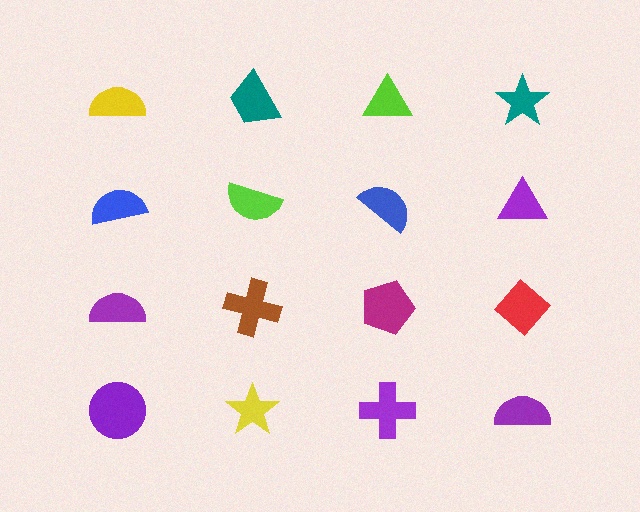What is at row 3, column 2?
A brown cross.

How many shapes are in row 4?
4 shapes.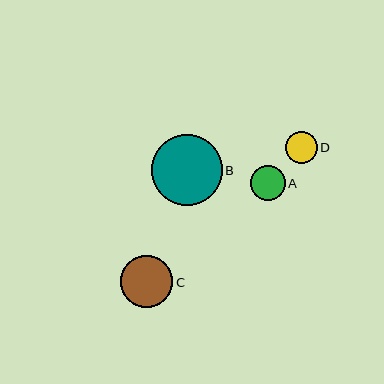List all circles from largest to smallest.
From largest to smallest: B, C, A, D.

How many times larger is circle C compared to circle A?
Circle C is approximately 1.5 times the size of circle A.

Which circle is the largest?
Circle B is the largest with a size of approximately 71 pixels.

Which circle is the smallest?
Circle D is the smallest with a size of approximately 32 pixels.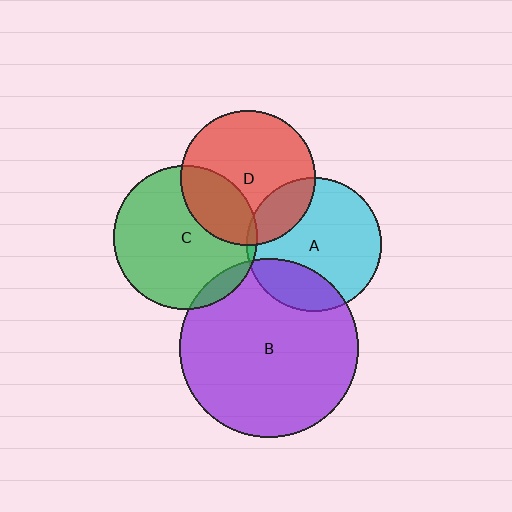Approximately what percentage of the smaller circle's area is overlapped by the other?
Approximately 20%.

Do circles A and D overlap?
Yes.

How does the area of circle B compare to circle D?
Approximately 1.7 times.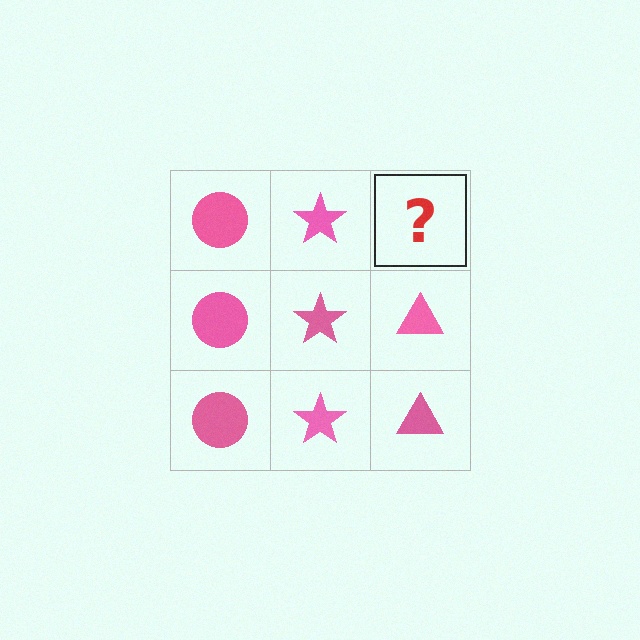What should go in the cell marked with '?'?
The missing cell should contain a pink triangle.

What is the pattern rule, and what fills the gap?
The rule is that each column has a consistent shape. The gap should be filled with a pink triangle.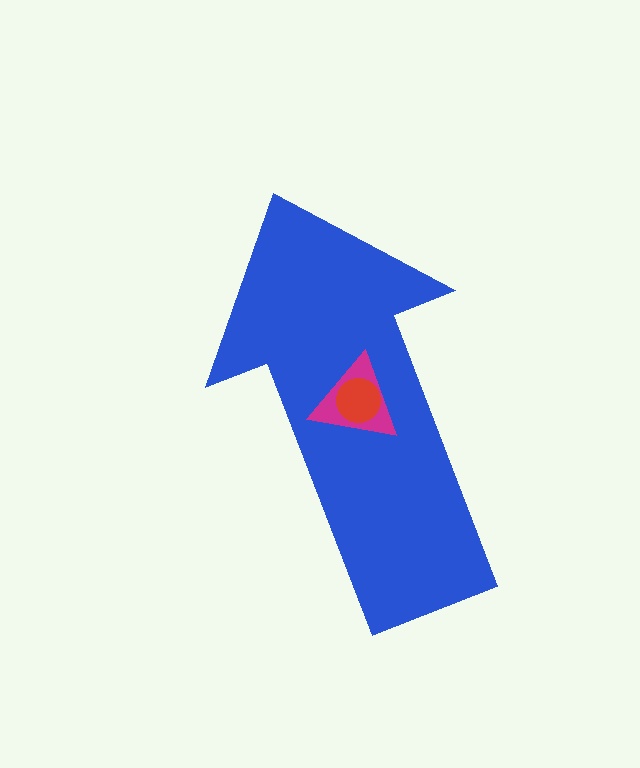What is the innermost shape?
The red circle.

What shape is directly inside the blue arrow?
The magenta triangle.